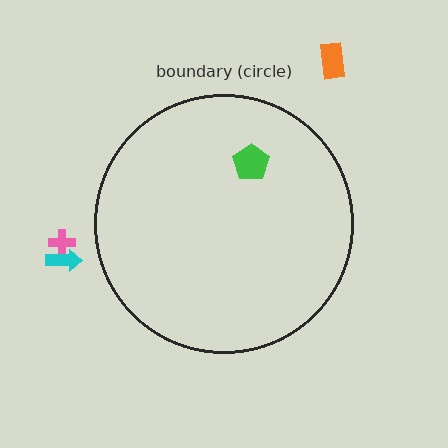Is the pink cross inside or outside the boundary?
Outside.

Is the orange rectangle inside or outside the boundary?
Outside.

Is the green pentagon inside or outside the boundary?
Inside.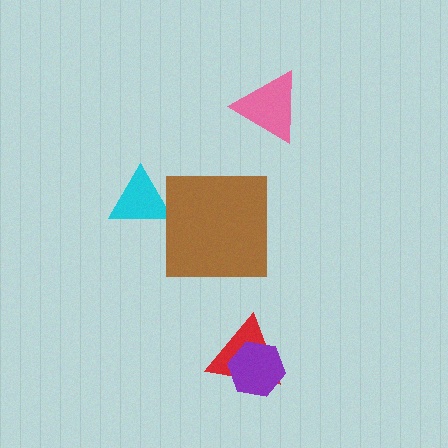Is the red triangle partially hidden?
Yes, it is partially covered by another shape.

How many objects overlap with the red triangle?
1 object overlaps with the red triangle.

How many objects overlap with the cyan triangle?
0 objects overlap with the cyan triangle.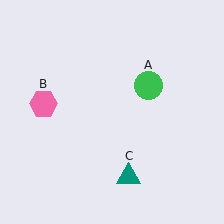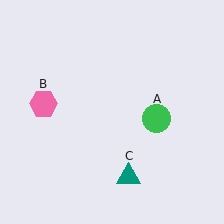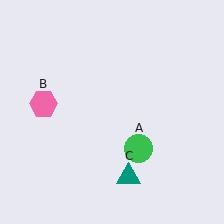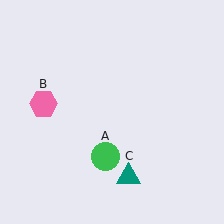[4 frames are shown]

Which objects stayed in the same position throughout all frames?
Pink hexagon (object B) and teal triangle (object C) remained stationary.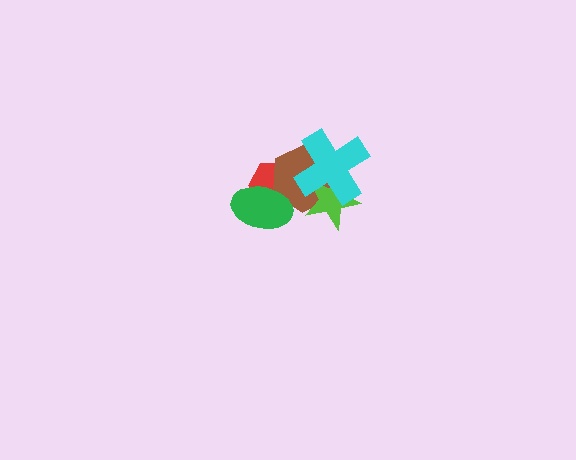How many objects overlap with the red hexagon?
2 objects overlap with the red hexagon.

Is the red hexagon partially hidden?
Yes, it is partially covered by another shape.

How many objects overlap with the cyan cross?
2 objects overlap with the cyan cross.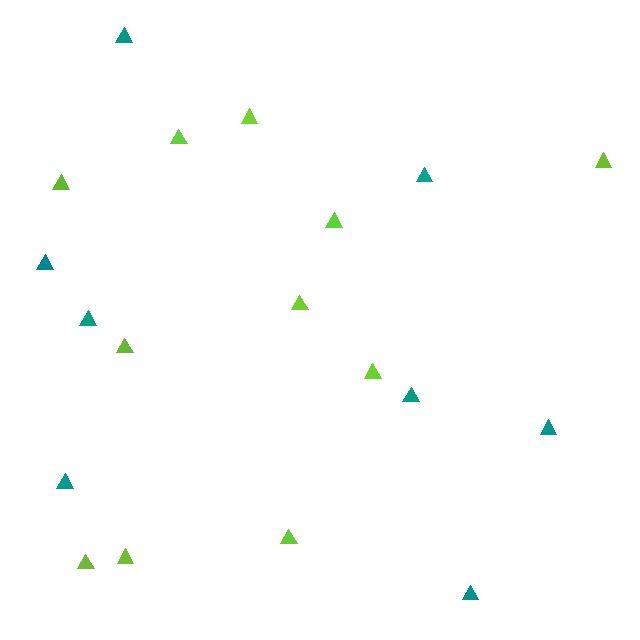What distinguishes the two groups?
There are 2 groups: one group of lime triangles (11) and one group of teal triangles (8).